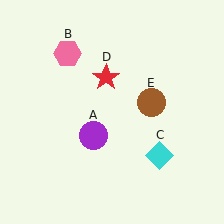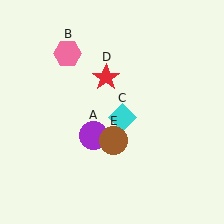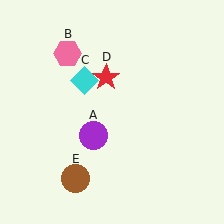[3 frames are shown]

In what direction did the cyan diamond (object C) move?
The cyan diamond (object C) moved up and to the left.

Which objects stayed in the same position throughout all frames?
Purple circle (object A) and pink hexagon (object B) and red star (object D) remained stationary.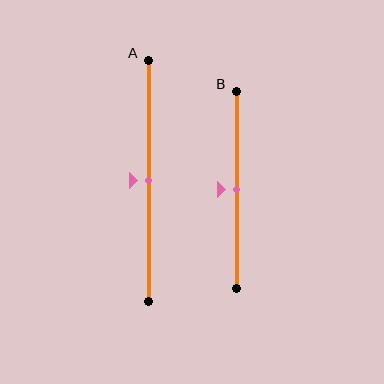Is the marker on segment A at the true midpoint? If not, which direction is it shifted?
Yes, the marker on segment A is at the true midpoint.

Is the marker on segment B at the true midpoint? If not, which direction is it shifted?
Yes, the marker on segment B is at the true midpoint.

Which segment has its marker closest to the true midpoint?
Segment A has its marker closest to the true midpoint.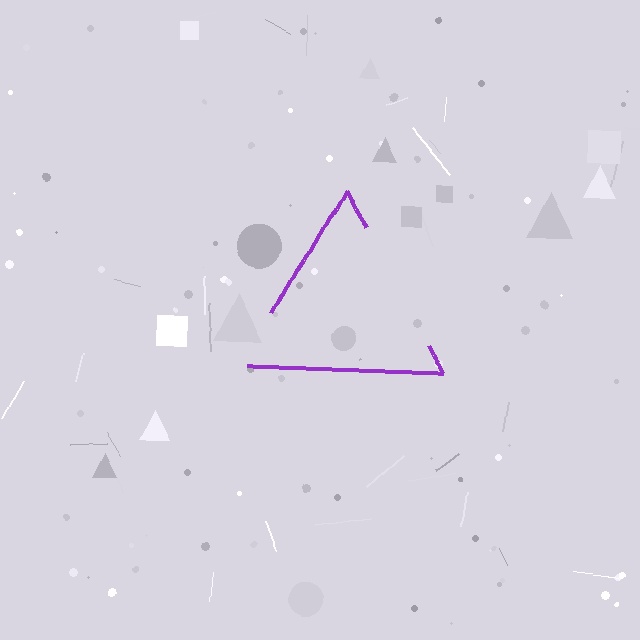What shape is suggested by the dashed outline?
The dashed outline suggests a triangle.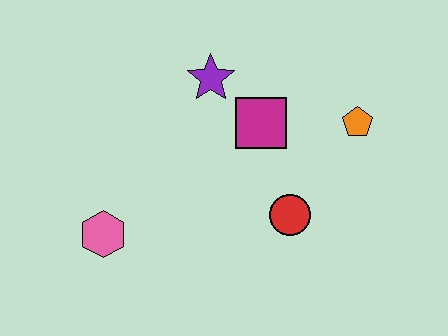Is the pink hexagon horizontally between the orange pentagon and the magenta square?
No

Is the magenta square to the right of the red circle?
No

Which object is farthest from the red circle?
The pink hexagon is farthest from the red circle.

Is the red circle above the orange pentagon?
No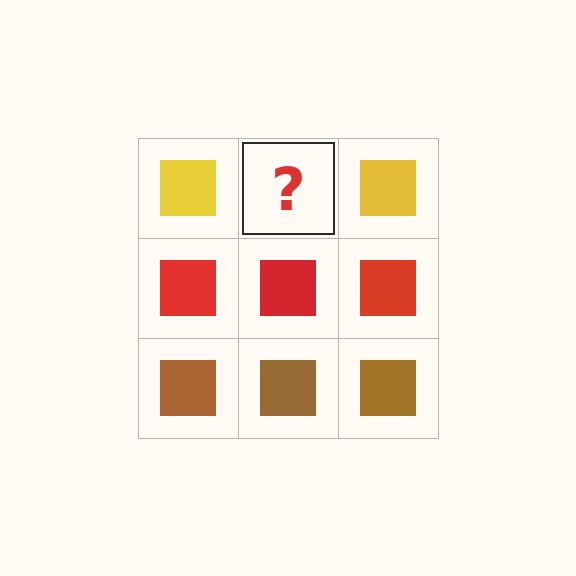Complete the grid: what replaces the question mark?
The question mark should be replaced with a yellow square.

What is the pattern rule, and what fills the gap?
The rule is that each row has a consistent color. The gap should be filled with a yellow square.